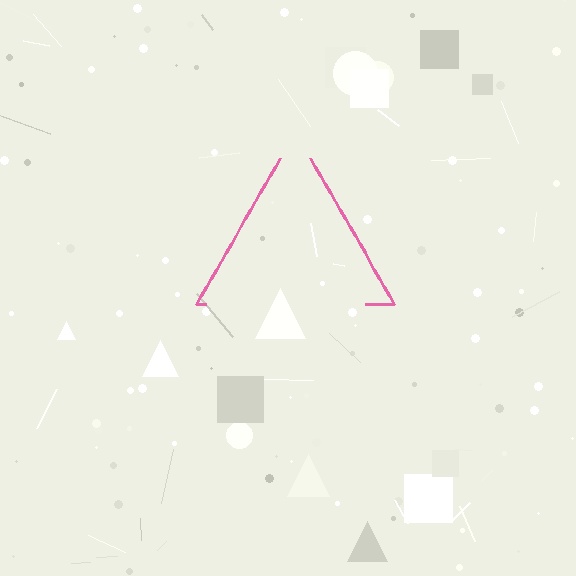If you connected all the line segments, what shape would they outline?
They would outline a triangle.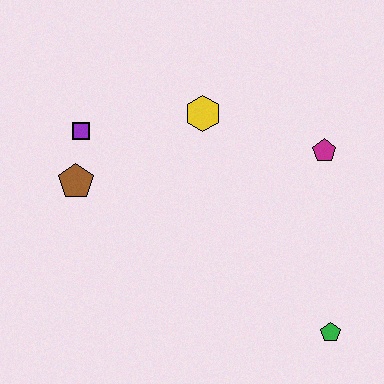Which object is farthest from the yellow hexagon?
The green pentagon is farthest from the yellow hexagon.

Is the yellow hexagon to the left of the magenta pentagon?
Yes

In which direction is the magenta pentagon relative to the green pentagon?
The magenta pentagon is above the green pentagon.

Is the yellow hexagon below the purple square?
No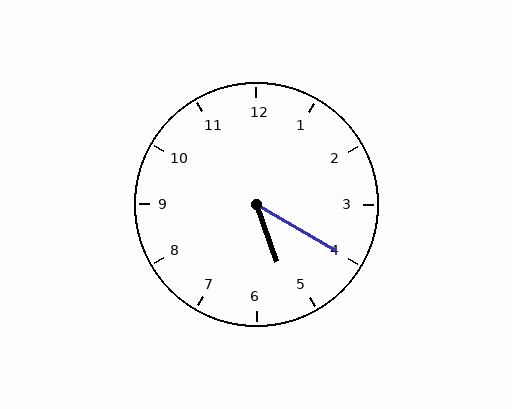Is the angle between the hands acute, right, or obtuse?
It is acute.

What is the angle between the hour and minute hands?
Approximately 40 degrees.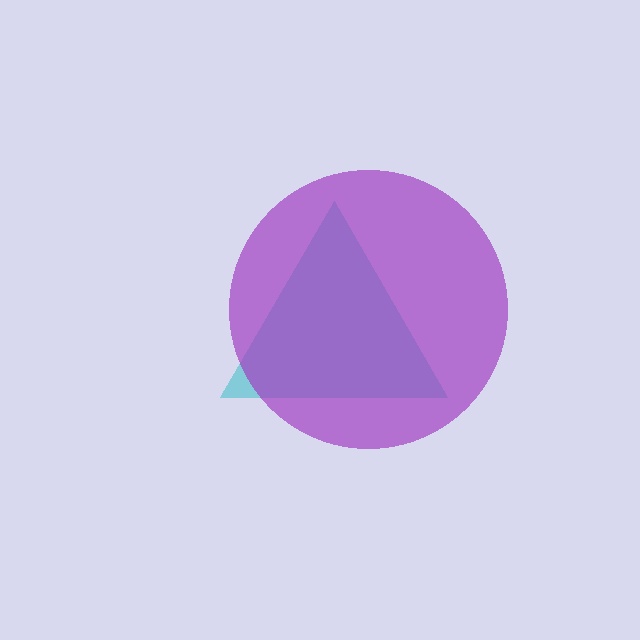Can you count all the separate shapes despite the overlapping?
Yes, there are 2 separate shapes.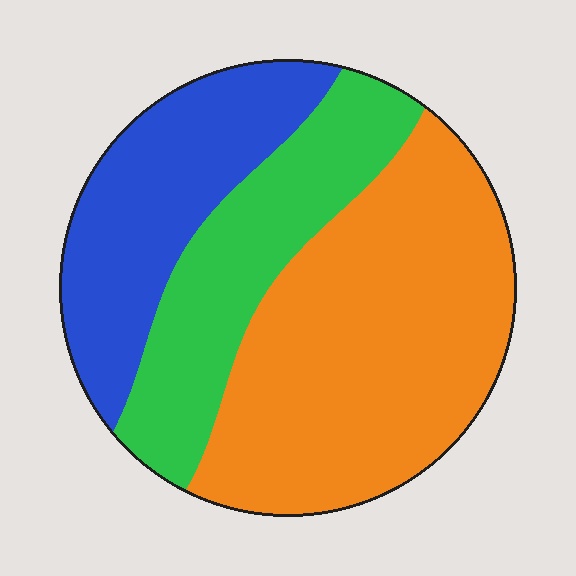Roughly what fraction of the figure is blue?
Blue takes up about one quarter (1/4) of the figure.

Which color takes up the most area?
Orange, at roughly 50%.